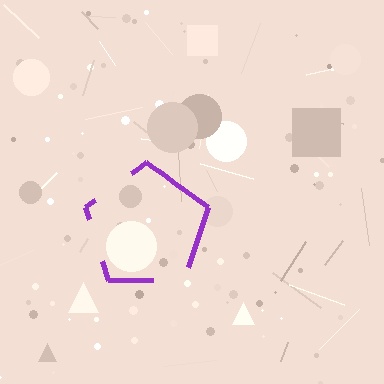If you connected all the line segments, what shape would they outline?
They would outline a pentagon.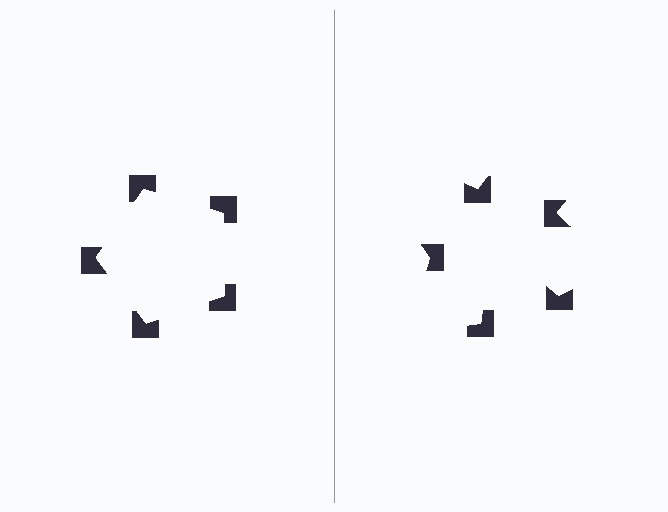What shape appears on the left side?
An illusory pentagon.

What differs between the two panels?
The notched squares are positioned identically on both sides; only the wedge orientations differ. On the left they align to a pentagon; on the right they are misaligned.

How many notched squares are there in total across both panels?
10 — 5 on each side.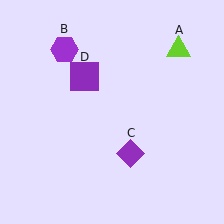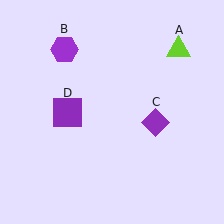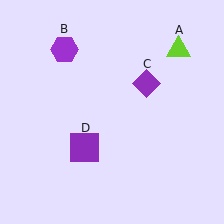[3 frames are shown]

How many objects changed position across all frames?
2 objects changed position: purple diamond (object C), purple square (object D).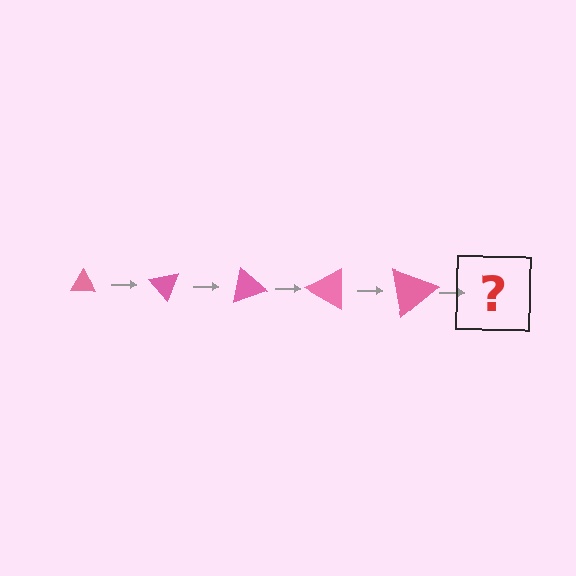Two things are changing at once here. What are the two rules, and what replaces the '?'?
The two rules are that the triangle grows larger each step and it rotates 50 degrees each step. The '?' should be a triangle, larger than the previous one and rotated 250 degrees from the start.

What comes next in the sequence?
The next element should be a triangle, larger than the previous one and rotated 250 degrees from the start.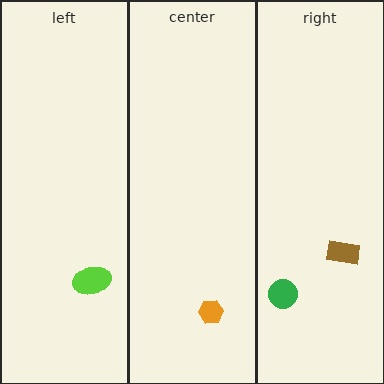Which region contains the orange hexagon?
The center region.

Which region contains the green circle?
The right region.